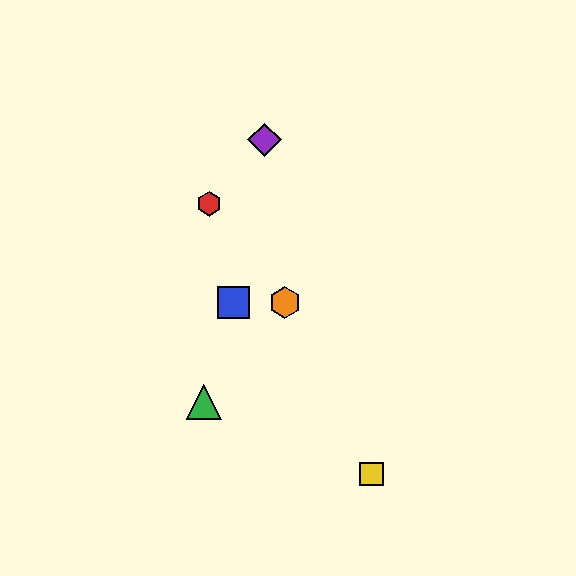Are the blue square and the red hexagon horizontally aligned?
No, the blue square is at y≈302 and the red hexagon is at y≈204.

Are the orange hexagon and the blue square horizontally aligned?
Yes, both are at y≈302.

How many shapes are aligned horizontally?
2 shapes (the blue square, the orange hexagon) are aligned horizontally.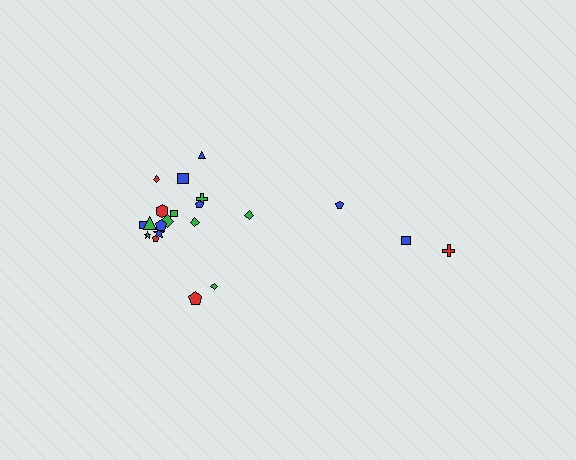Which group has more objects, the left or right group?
The left group.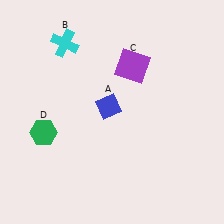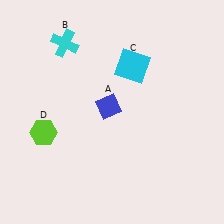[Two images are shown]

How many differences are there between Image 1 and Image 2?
There are 2 differences between the two images.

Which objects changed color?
C changed from purple to cyan. D changed from green to lime.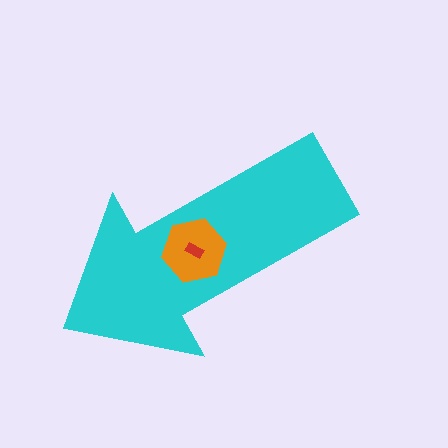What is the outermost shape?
The cyan arrow.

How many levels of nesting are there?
3.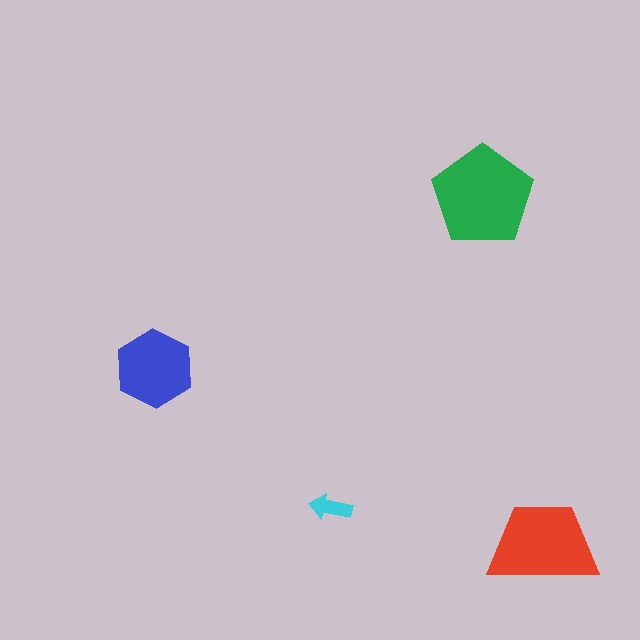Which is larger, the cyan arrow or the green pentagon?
The green pentagon.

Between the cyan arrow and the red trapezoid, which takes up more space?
The red trapezoid.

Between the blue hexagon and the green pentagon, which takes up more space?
The green pentagon.